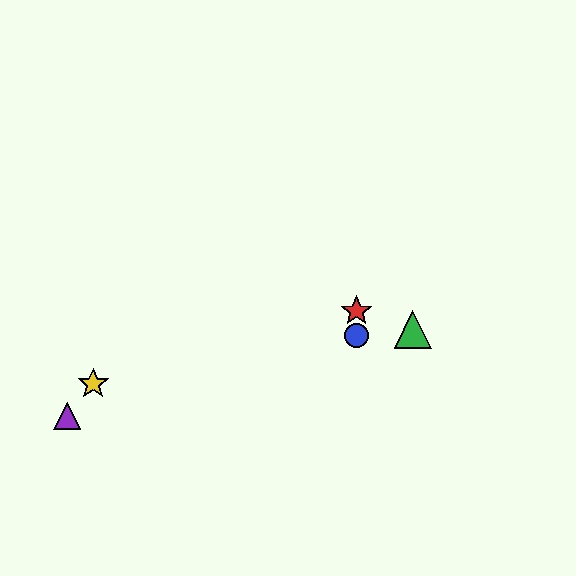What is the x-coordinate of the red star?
The red star is at x≈357.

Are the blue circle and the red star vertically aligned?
Yes, both are at x≈357.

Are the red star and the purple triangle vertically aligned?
No, the red star is at x≈357 and the purple triangle is at x≈67.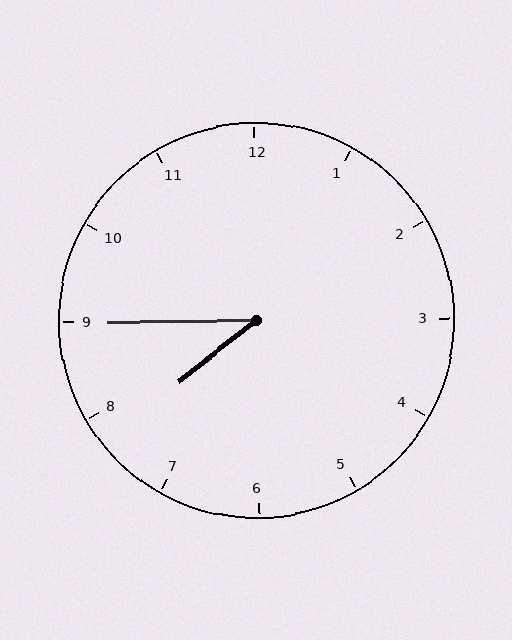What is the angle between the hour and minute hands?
Approximately 38 degrees.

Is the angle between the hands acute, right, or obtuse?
It is acute.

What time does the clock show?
7:45.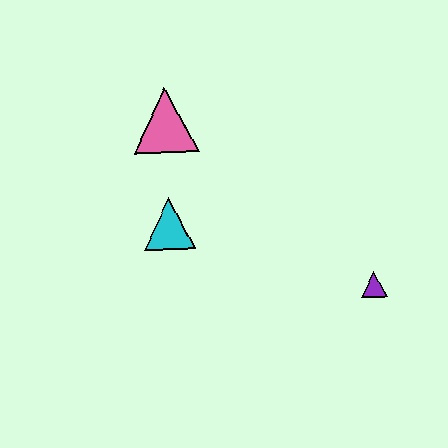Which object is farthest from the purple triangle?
The pink triangle is farthest from the purple triangle.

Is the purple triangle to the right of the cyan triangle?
Yes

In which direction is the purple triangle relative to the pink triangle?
The purple triangle is to the right of the pink triangle.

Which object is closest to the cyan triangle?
The pink triangle is closest to the cyan triangle.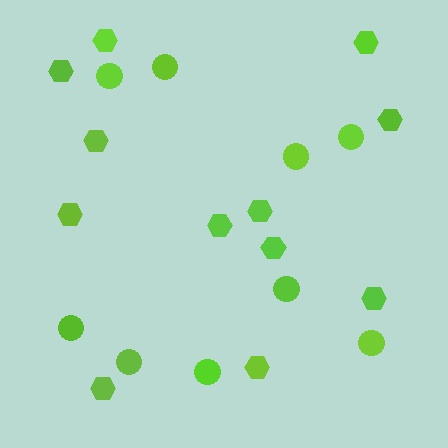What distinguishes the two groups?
There are 2 groups: one group of circles (9) and one group of hexagons (12).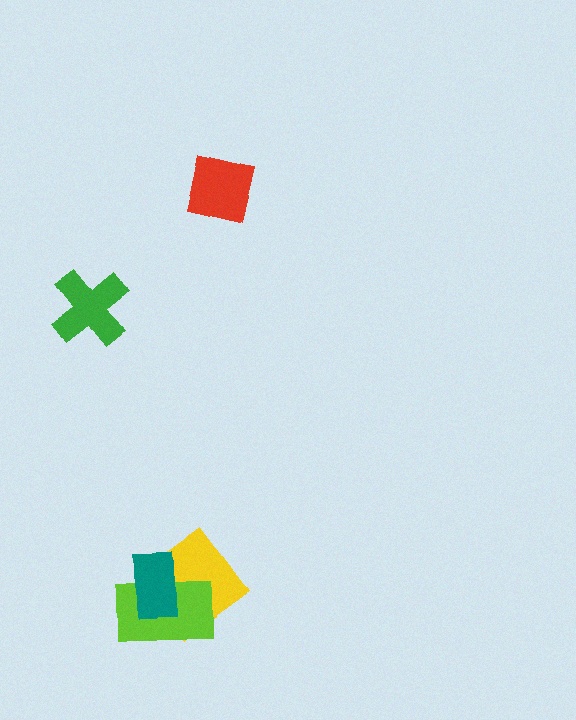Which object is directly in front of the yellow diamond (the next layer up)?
The lime rectangle is directly in front of the yellow diamond.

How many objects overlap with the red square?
0 objects overlap with the red square.